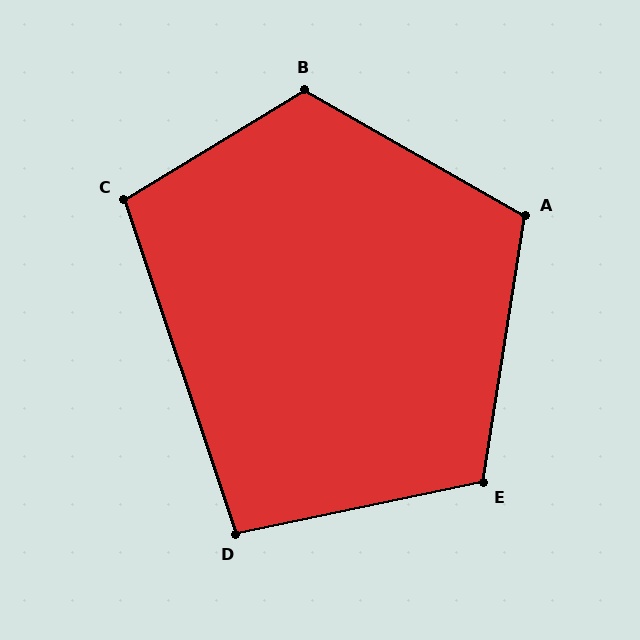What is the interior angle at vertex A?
Approximately 111 degrees (obtuse).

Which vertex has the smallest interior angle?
D, at approximately 97 degrees.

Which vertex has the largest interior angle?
B, at approximately 119 degrees.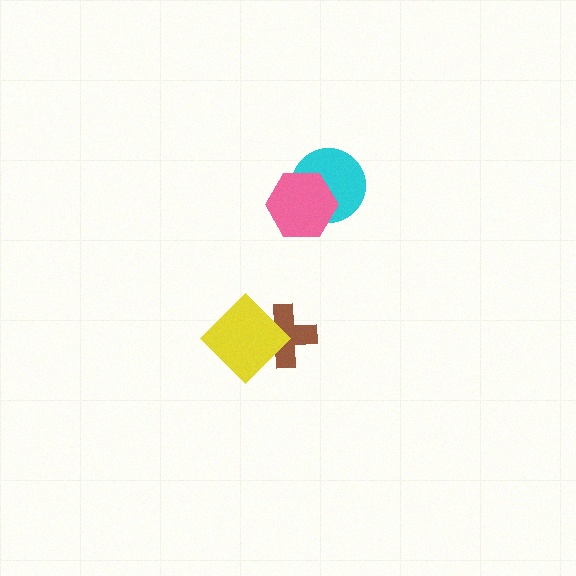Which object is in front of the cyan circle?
The pink hexagon is in front of the cyan circle.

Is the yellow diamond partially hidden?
No, no other shape covers it.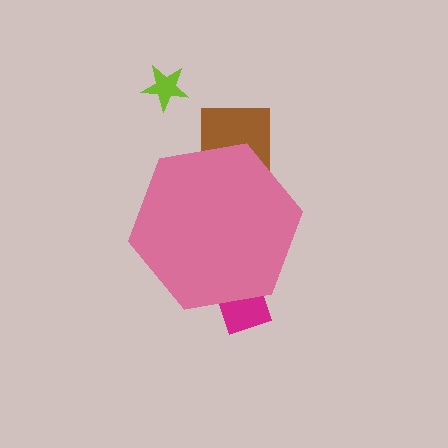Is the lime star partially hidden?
No, the lime star is fully visible.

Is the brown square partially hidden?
Yes, the brown square is partially hidden behind the pink hexagon.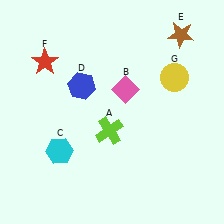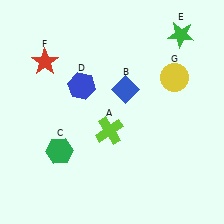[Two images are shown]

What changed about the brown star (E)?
In Image 1, E is brown. In Image 2, it changed to green.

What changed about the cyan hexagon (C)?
In Image 1, C is cyan. In Image 2, it changed to green.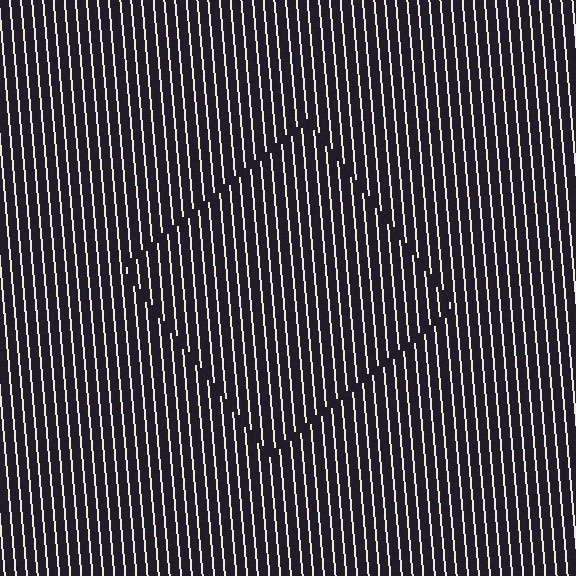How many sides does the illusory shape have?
4 sides — the line-ends trace a square.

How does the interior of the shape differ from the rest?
The interior of the shape contains the same grating, shifted by half a period — the contour is defined by the phase discontinuity where line-ends from the inner and outer gratings abut.